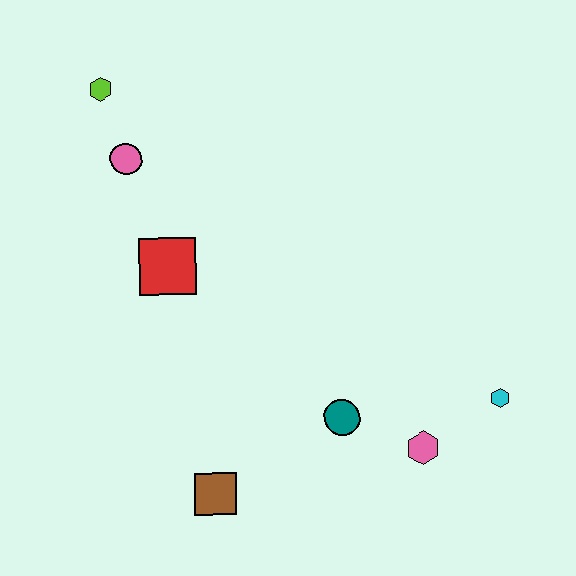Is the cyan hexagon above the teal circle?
Yes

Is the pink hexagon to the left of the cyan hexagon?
Yes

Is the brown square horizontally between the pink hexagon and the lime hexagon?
Yes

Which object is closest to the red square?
The pink circle is closest to the red square.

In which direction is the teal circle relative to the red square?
The teal circle is to the right of the red square.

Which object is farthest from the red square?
The cyan hexagon is farthest from the red square.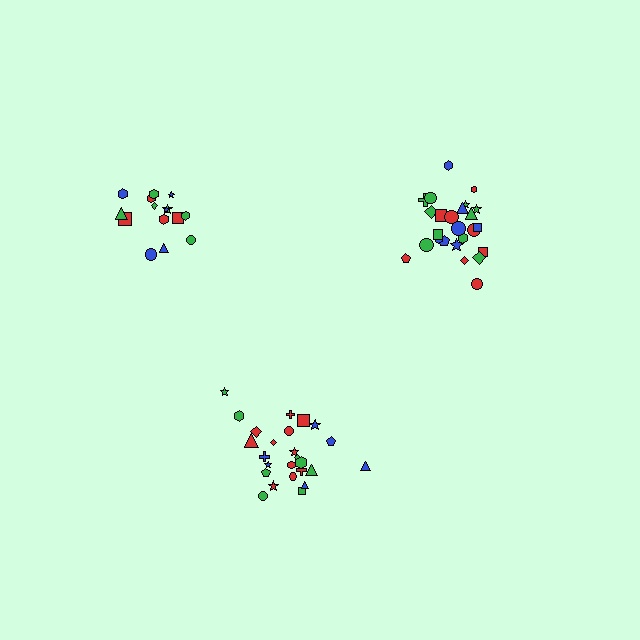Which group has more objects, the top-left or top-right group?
The top-right group.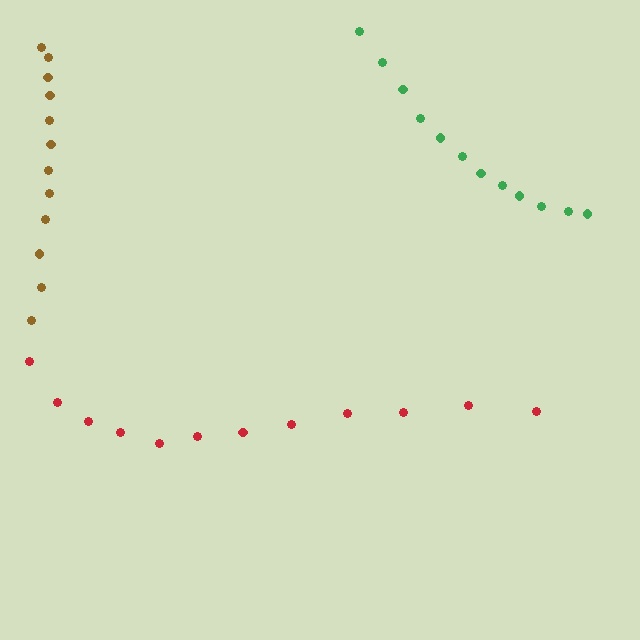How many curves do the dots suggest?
There are 3 distinct paths.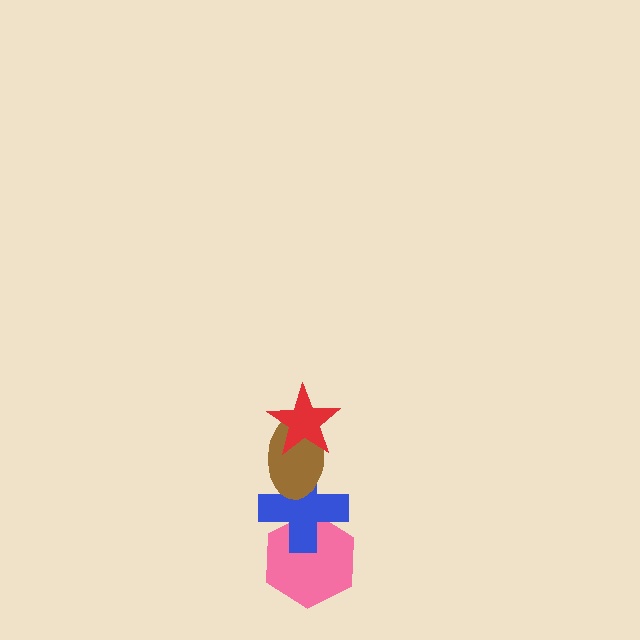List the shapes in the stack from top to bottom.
From top to bottom: the red star, the brown ellipse, the blue cross, the pink hexagon.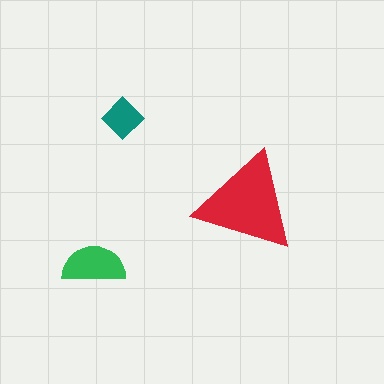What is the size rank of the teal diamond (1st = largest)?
3rd.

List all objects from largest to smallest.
The red triangle, the green semicircle, the teal diamond.